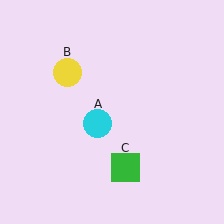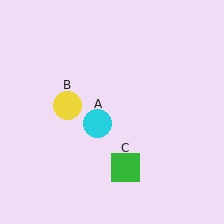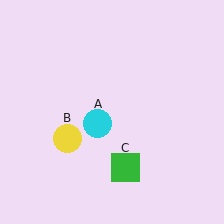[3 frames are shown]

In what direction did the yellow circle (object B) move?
The yellow circle (object B) moved down.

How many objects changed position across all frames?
1 object changed position: yellow circle (object B).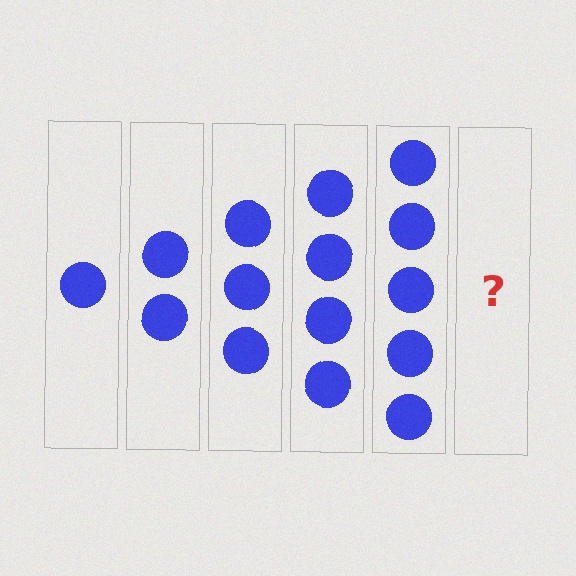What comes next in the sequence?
The next element should be 6 circles.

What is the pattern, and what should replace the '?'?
The pattern is that each step adds one more circle. The '?' should be 6 circles.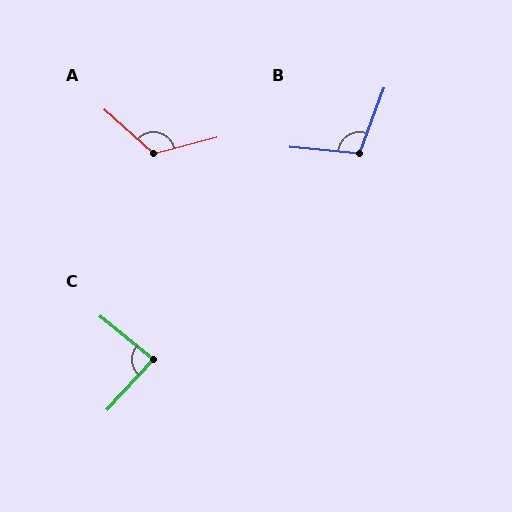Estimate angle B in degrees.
Approximately 105 degrees.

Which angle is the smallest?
C, at approximately 87 degrees.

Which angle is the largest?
A, at approximately 123 degrees.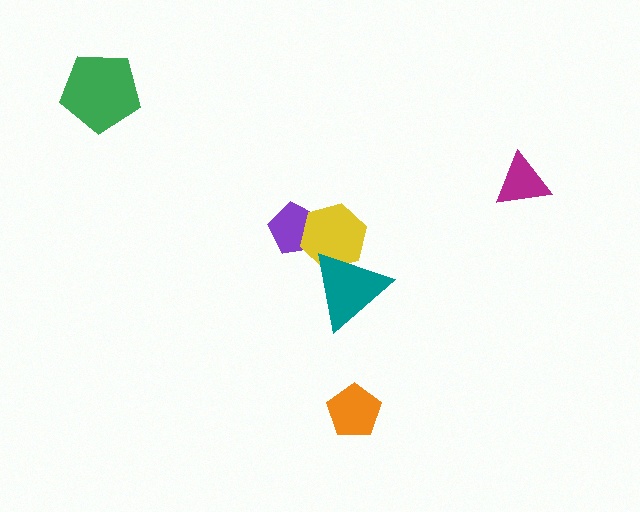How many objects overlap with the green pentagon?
0 objects overlap with the green pentagon.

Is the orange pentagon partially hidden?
No, no other shape covers it.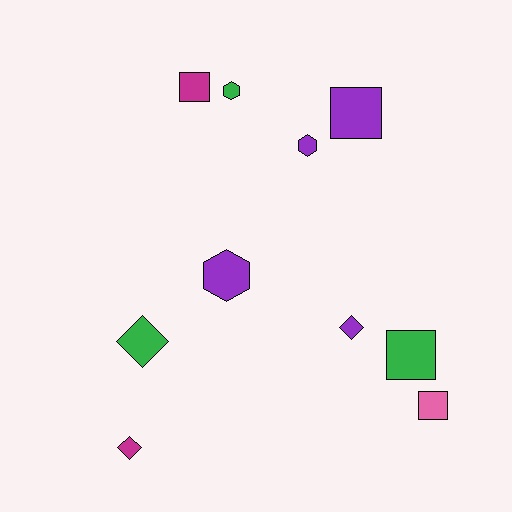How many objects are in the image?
There are 10 objects.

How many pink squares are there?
There is 1 pink square.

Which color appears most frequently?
Purple, with 4 objects.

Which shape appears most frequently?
Square, with 4 objects.